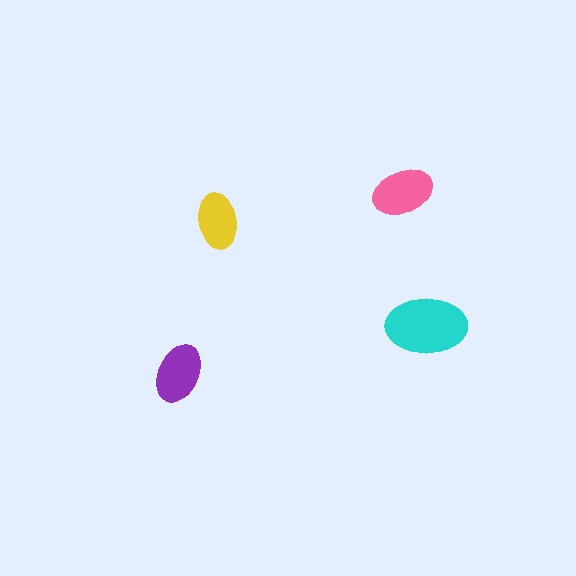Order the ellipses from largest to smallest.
the cyan one, the pink one, the purple one, the yellow one.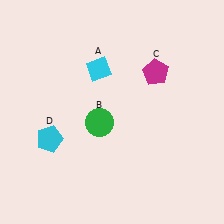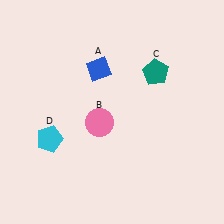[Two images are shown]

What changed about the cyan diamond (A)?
In Image 1, A is cyan. In Image 2, it changed to blue.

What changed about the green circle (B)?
In Image 1, B is green. In Image 2, it changed to pink.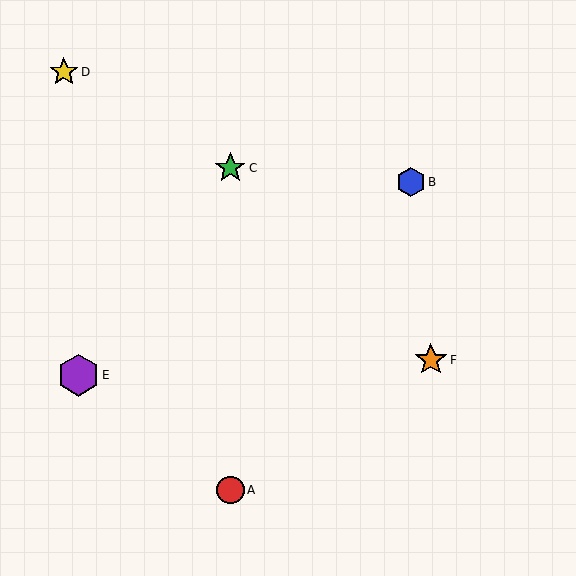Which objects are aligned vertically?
Objects A, C are aligned vertically.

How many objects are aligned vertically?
2 objects (A, C) are aligned vertically.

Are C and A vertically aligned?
Yes, both are at x≈230.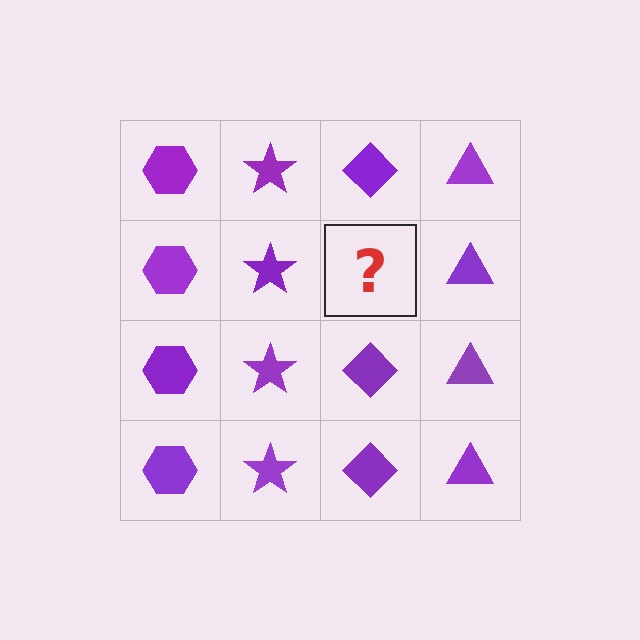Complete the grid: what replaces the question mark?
The question mark should be replaced with a purple diamond.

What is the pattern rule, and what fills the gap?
The rule is that each column has a consistent shape. The gap should be filled with a purple diamond.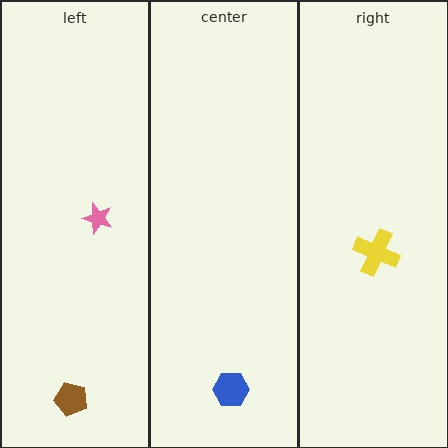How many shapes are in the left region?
2.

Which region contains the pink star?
The left region.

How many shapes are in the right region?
1.